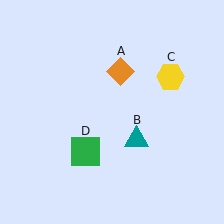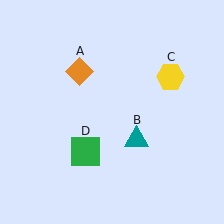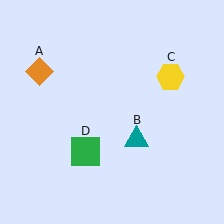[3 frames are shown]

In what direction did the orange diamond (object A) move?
The orange diamond (object A) moved left.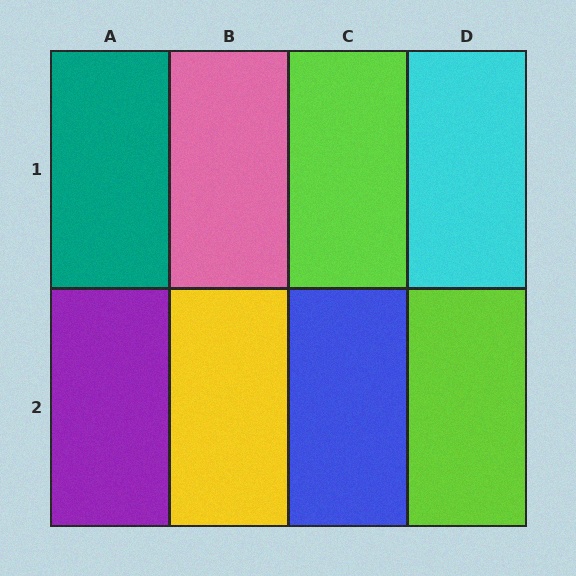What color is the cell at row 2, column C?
Blue.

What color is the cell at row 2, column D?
Lime.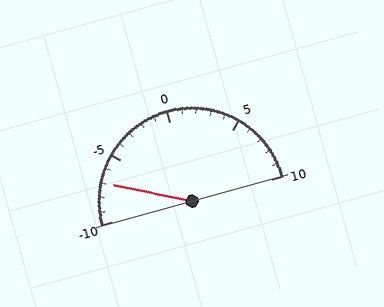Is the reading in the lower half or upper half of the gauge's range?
The reading is in the lower half of the range (-10 to 10).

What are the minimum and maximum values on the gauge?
The gauge ranges from -10 to 10.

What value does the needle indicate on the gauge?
The needle indicates approximately -7.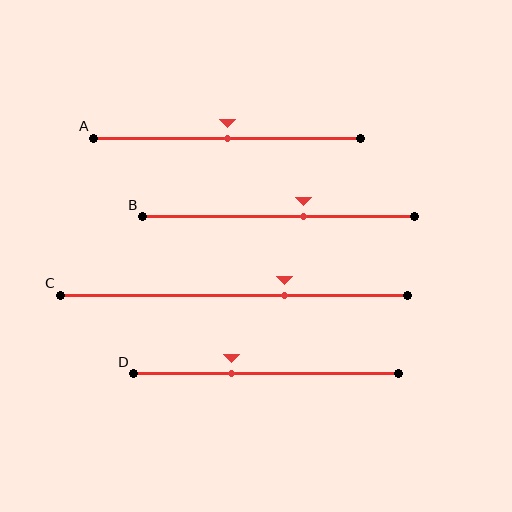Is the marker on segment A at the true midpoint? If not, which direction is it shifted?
Yes, the marker on segment A is at the true midpoint.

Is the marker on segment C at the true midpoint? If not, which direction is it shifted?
No, the marker on segment C is shifted to the right by about 15% of the segment length.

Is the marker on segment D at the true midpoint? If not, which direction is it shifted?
No, the marker on segment D is shifted to the left by about 13% of the segment length.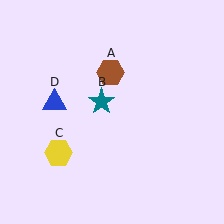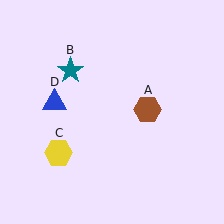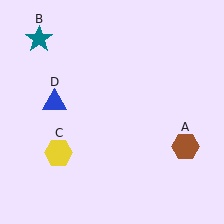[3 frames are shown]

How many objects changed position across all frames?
2 objects changed position: brown hexagon (object A), teal star (object B).